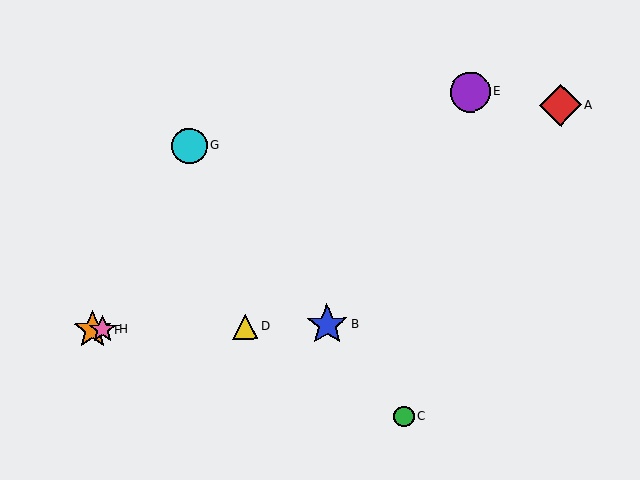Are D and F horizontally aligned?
Yes, both are at y≈326.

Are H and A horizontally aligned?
No, H is at y≈330 and A is at y≈106.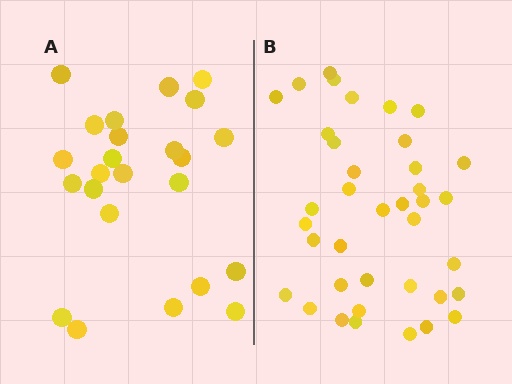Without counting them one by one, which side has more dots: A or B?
Region B (the right region) has more dots.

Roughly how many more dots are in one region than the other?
Region B has approximately 15 more dots than region A.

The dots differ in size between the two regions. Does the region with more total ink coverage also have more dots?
No. Region A has more total ink coverage because its dots are larger, but region B actually contains more individual dots. Total area can be misleading — the number of items is what matters here.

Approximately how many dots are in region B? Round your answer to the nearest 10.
About 40 dots. (The exact count is 38, which rounds to 40.)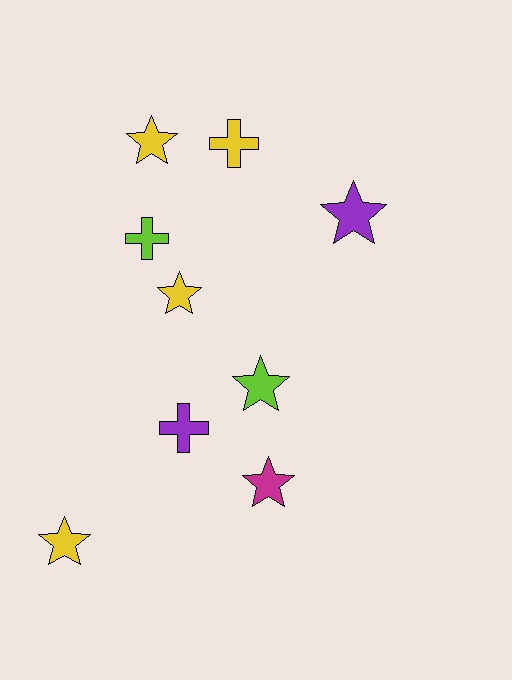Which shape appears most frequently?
Star, with 6 objects.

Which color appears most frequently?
Yellow, with 4 objects.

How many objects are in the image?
There are 9 objects.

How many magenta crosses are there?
There are no magenta crosses.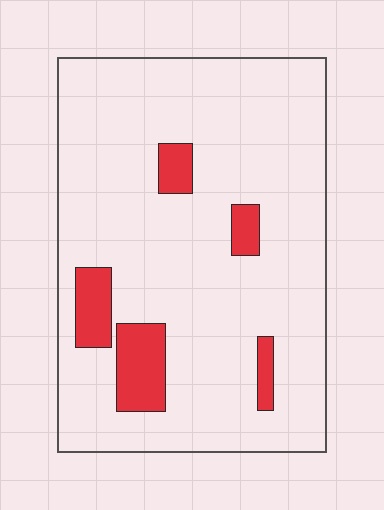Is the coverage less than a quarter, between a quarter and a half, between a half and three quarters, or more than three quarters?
Less than a quarter.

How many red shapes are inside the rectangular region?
5.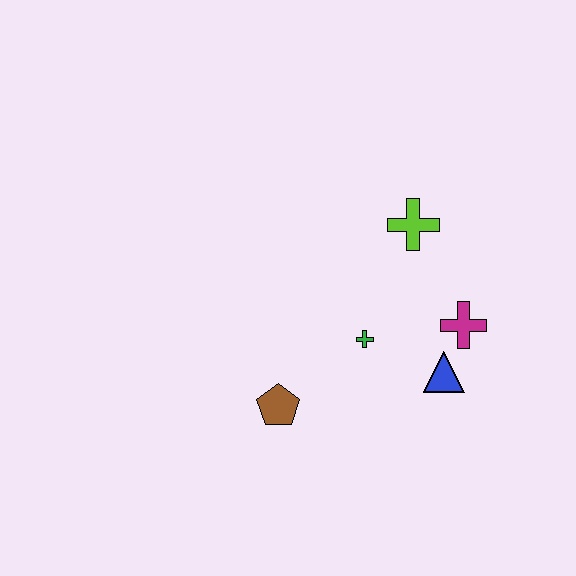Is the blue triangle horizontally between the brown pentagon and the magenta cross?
Yes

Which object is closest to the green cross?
The blue triangle is closest to the green cross.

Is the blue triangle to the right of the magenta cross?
No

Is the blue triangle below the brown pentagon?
No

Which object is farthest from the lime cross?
The brown pentagon is farthest from the lime cross.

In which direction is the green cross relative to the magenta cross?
The green cross is to the left of the magenta cross.